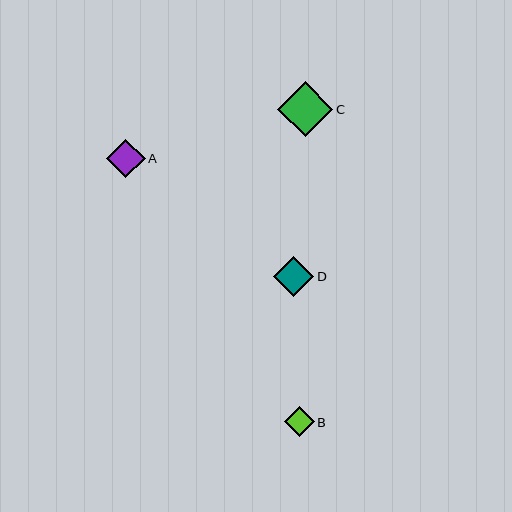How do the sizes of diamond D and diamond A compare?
Diamond D and diamond A are approximately the same size.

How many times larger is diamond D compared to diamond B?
Diamond D is approximately 1.4 times the size of diamond B.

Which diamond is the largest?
Diamond C is the largest with a size of approximately 55 pixels.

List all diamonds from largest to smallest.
From largest to smallest: C, D, A, B.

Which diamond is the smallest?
Diamond B is the smallest with a size of approximately 30 pixels.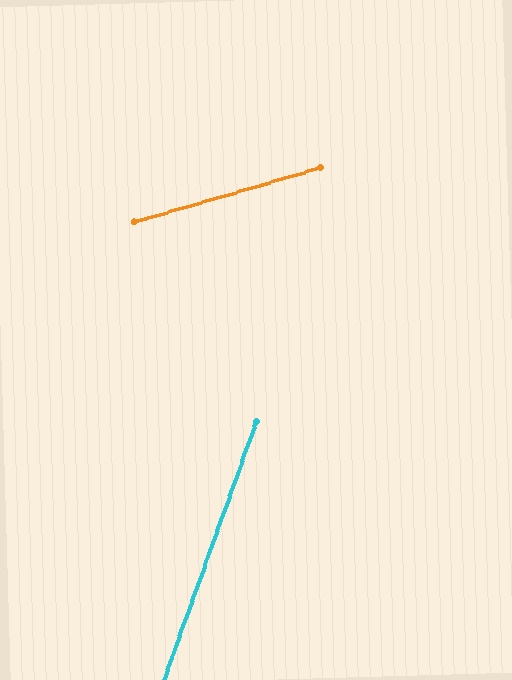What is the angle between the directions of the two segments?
Approximately 54 degrees.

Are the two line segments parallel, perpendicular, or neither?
Neither parallel nor perpendicular — they differ by about 54°.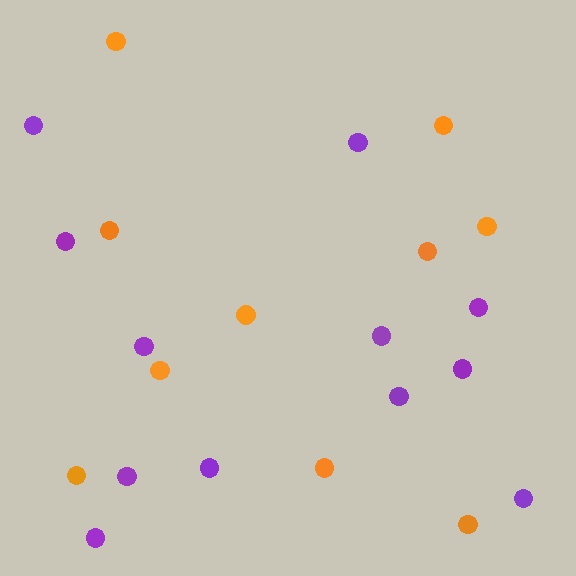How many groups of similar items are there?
There are 2 groups: one group of orange circles (10) and one group of purple circles (12).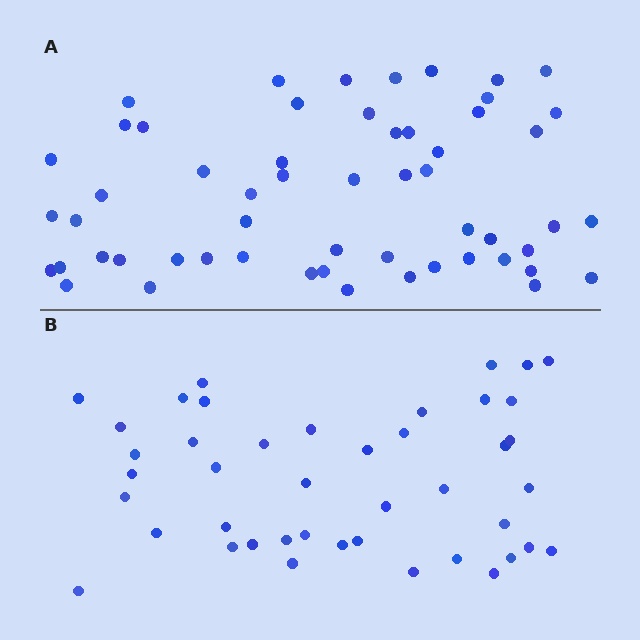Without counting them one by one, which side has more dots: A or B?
Region A (the top region) has more dots.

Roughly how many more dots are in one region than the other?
Region A has approximately 15 more dots than region B.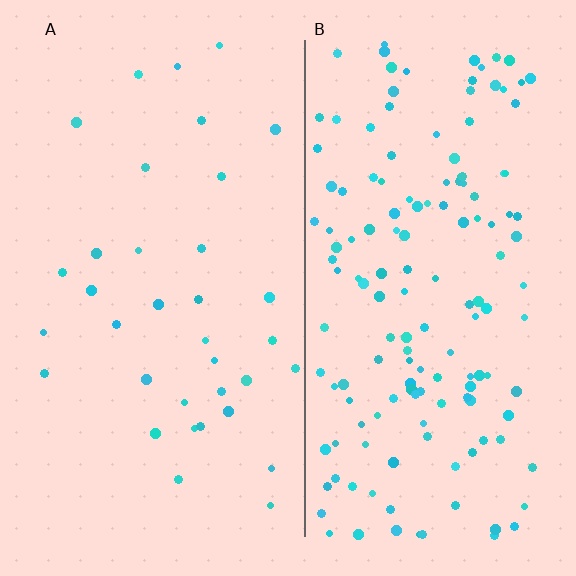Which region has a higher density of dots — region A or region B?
B (the right).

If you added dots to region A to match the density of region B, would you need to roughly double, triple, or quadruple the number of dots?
Approximately quadruple.